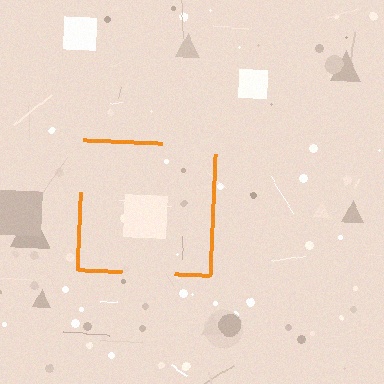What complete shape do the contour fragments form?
The contour fragments form a square.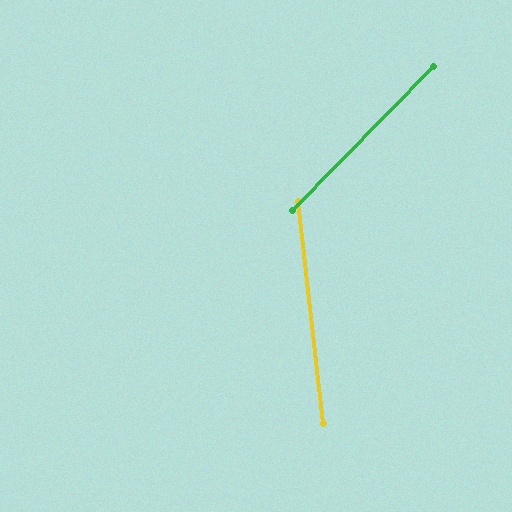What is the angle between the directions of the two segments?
Approximately 51 degrees.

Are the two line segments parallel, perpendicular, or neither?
Neither parallel nor perpendicular — they differ by about 51°.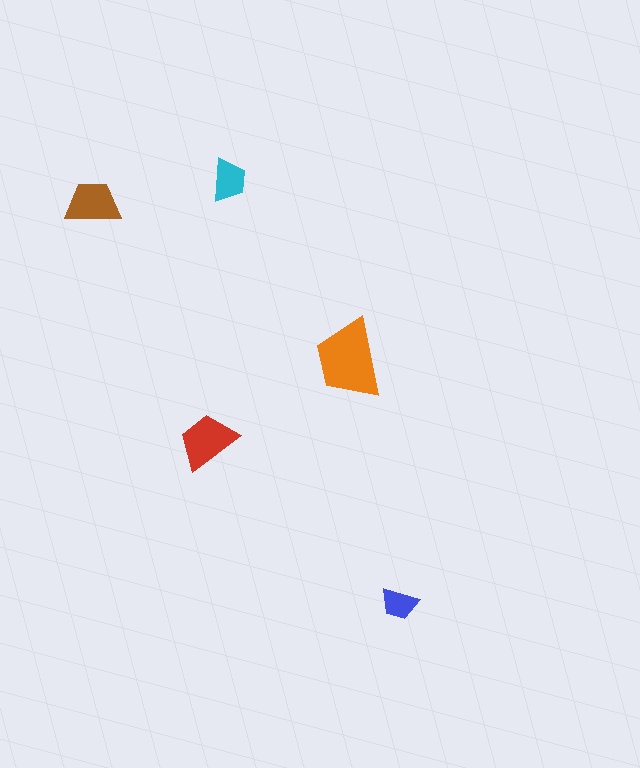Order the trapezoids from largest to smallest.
the orange one, the red one, the brown one, the cyan one, the blue one.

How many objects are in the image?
There are 5 objects in the image.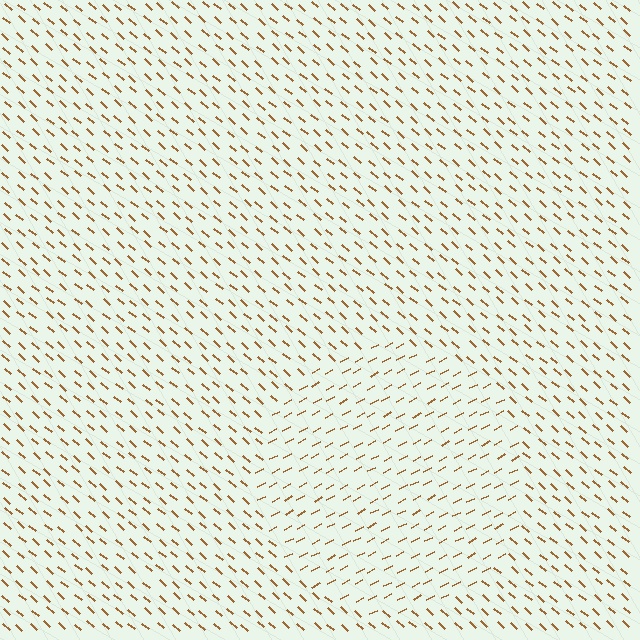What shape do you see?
I see a circle.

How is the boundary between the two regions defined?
The boundary is defined purely by a change in line orientation (approximately 69 degrees difference). All lines are the same color and thickness.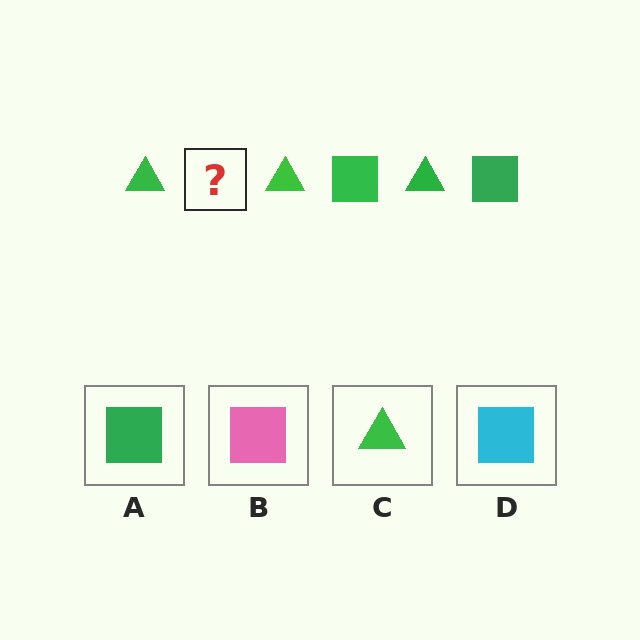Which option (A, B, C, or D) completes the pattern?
A.